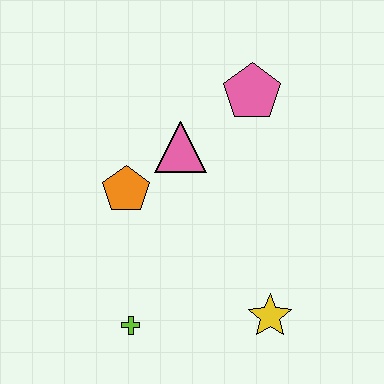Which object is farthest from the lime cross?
The pink pentagon is farthest from the lime cross.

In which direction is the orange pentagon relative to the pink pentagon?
The orange pentagon is to the left of the pink pentagon.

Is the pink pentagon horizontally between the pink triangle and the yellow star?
Yes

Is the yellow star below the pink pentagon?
Yes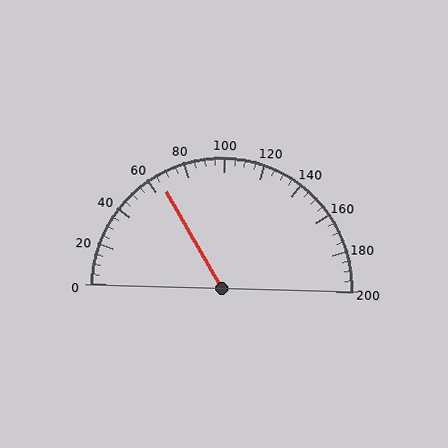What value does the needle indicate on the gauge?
The needle indicates approximately 65.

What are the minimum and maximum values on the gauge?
The gauge ranges from 0 to 200.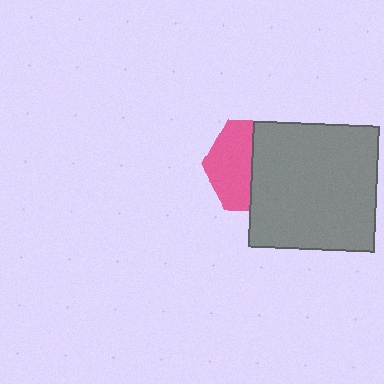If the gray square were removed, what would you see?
You would see the complete pink hexagon.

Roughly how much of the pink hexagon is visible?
About half of it is visible (roughly 47%).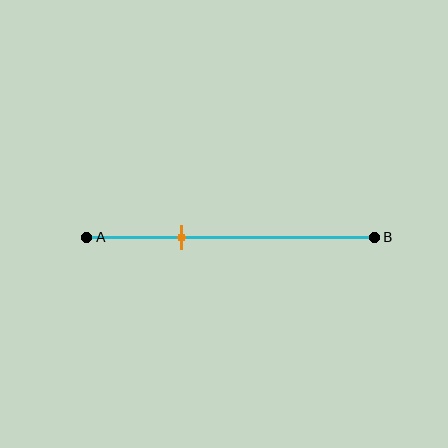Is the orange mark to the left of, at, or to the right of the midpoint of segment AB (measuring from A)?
The orange mark is to the left of the midpoint of segment AB.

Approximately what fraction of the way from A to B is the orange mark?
The orange mark is approximately 35% of the way from A to B.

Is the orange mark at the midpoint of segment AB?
No, the mark is at about 35% from A, not at the 50% midpoint.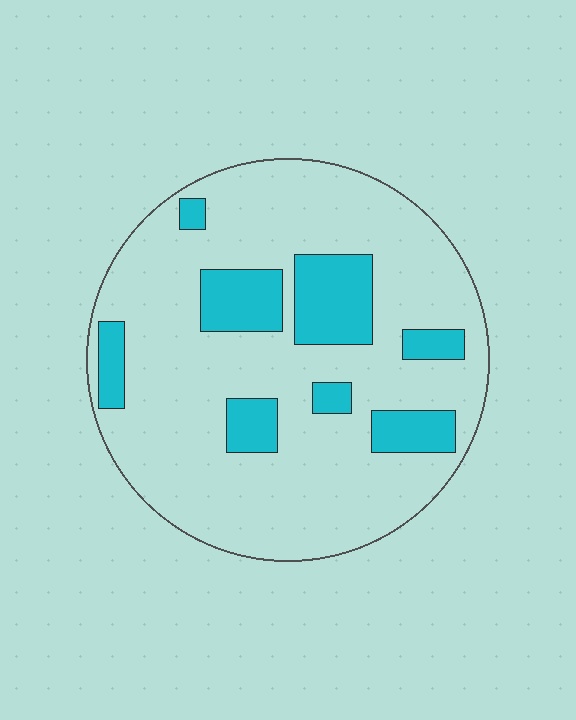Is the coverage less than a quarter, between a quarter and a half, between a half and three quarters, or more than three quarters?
Less than a quarter.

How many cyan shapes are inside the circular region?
8.